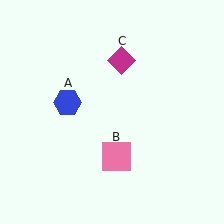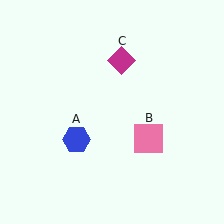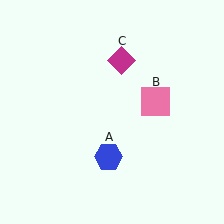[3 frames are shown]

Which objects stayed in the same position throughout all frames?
Magenta diamond (object C) remained stationary.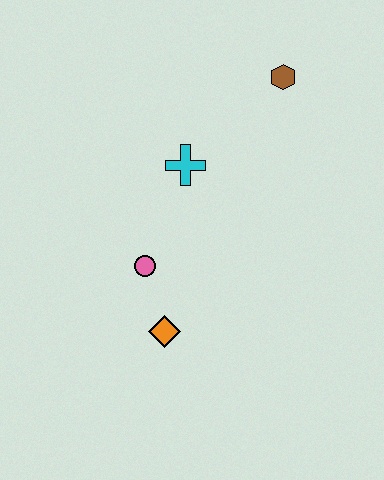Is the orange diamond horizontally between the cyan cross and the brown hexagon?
No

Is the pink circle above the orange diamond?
Yes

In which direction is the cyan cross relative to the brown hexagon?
The cyan cross is to the left of the brown hexagon.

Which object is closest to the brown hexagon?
The cyan cross is closest to the brown hexagon.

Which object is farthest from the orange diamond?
The brown hexagon is farthest from the orange diamond.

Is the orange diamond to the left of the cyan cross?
Yes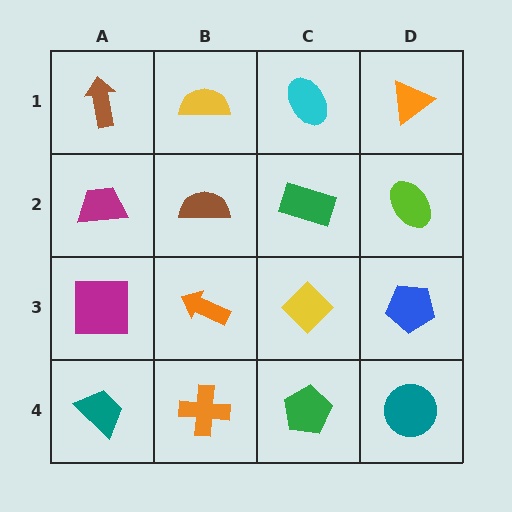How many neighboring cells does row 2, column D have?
3.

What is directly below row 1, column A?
A magenta trapezoid.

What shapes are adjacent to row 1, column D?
A lime ellipse (row 2, column D), a cyan ellipse (row 1, column C).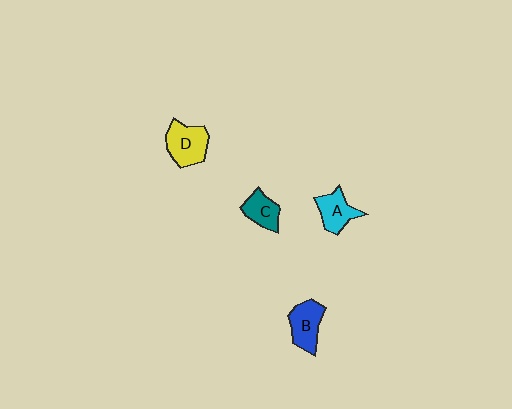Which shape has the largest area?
Shape D (yellow).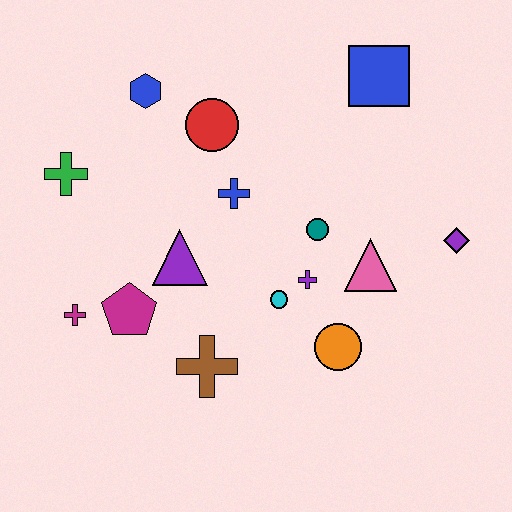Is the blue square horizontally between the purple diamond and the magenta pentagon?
Yes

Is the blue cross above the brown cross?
Yes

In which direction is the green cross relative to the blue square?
The green cross is to the left of the blue square.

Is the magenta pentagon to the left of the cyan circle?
Yes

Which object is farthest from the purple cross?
The green cross is farthest from the purple cross.